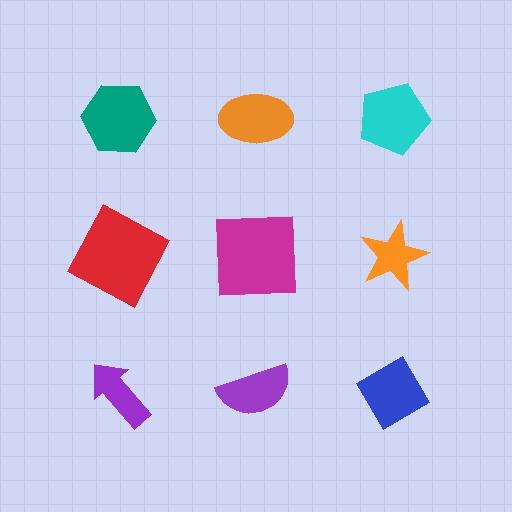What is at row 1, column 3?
A cyan pentagon.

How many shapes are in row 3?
3 shapes.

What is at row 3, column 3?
A blue diamond.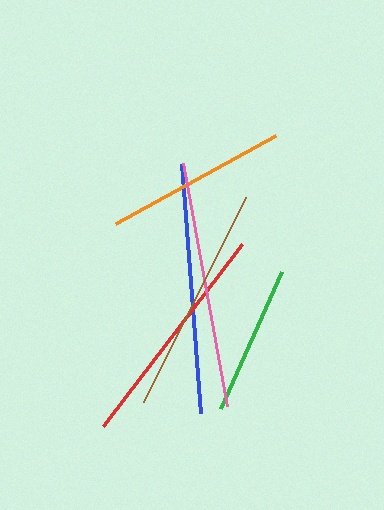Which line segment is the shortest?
The green line is the shortest at approximately 150 pixels.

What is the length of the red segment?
The red segment is approximately 230 pixels long.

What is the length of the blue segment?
The blue segment is approximately 249 pixels long.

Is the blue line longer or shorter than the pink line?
The blue line is longer than the pink line.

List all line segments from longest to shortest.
From longest to shortest: blue, pink, red, brown, orange, green.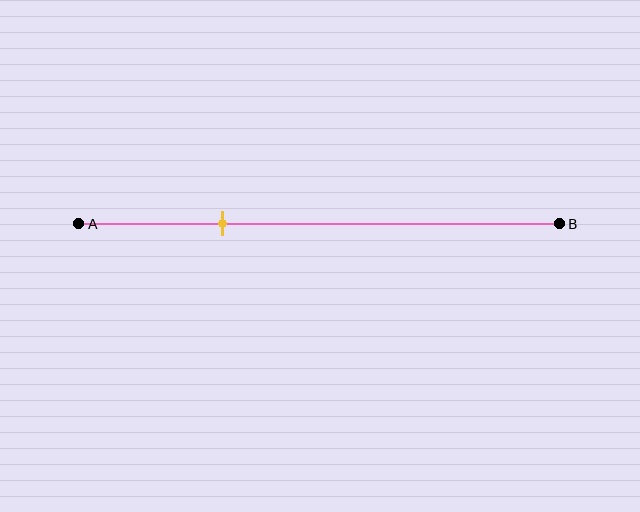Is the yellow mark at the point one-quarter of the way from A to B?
No, the mark is at about 30% from A, not at the 25% one-quarter point.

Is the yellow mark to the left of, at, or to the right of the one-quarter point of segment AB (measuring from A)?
The yellow mark is to the right of the one-quarter point of segment AB.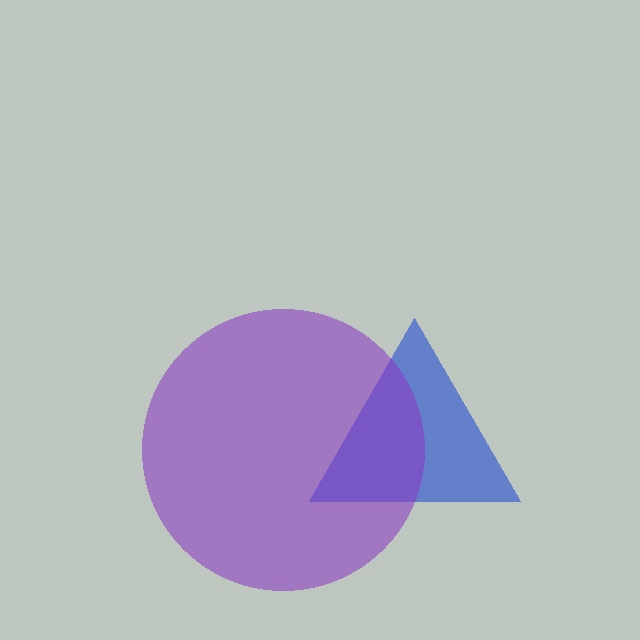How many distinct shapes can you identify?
There are 2 distinct shapes: a blue triangle, a purple circle.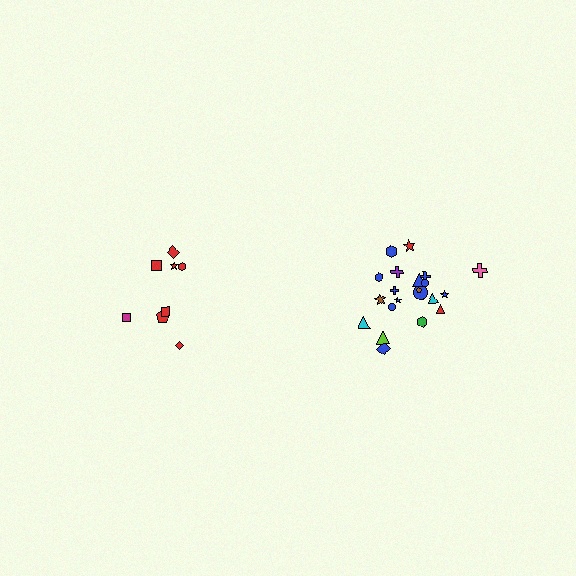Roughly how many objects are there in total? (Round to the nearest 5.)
Roughly 30 objects in total.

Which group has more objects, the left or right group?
The right group.